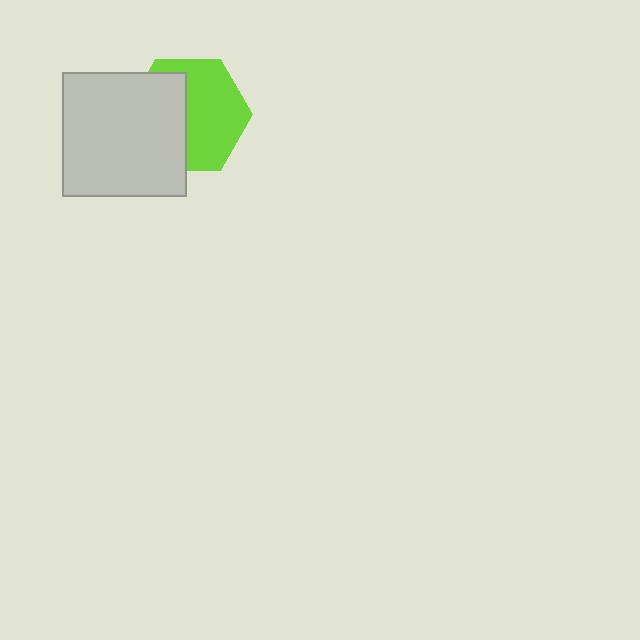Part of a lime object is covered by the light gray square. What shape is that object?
It is a hexagon.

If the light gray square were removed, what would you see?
You would see the complete lime hexagon.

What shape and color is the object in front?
The object in front is a light gray square.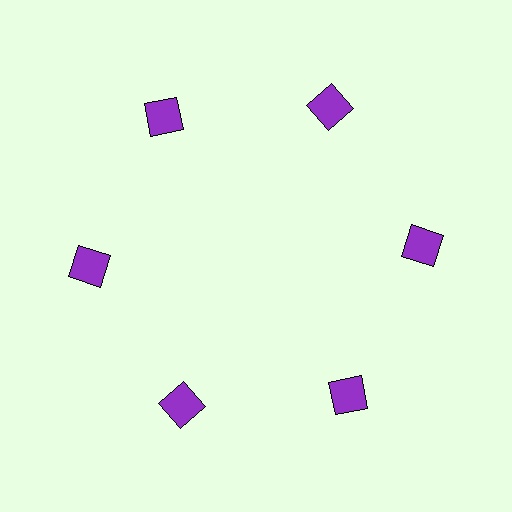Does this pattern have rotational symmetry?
Yes, this pattern has 6-fold rotational symmetry. It looks the same after rotating 60 degrees around the center.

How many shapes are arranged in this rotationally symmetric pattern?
There are 6 shapes, arranged in 6 groups of 1.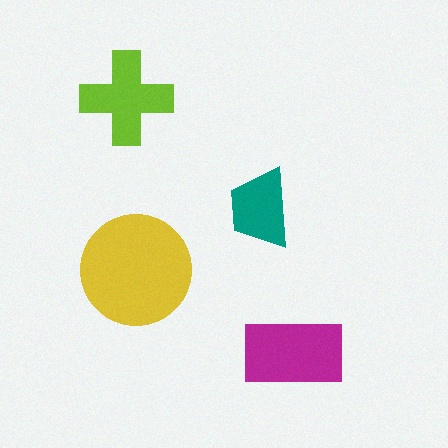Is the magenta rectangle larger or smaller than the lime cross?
Larger.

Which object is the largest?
The yellow circle.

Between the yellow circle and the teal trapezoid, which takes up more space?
The yellow circle.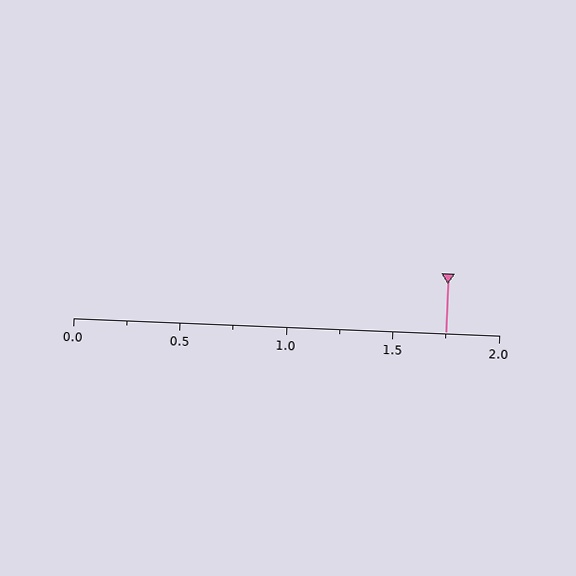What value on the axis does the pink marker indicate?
The marker indicates approximately 1.75.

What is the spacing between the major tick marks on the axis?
The major ticks are spaced 0.5 apart.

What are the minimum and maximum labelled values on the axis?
The axis runs from 0.0 to 2.0.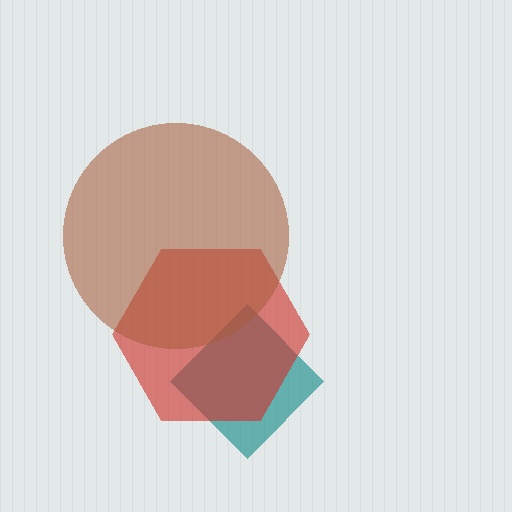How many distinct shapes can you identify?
There are 3 distinct shapes: a teal diamond, a red hexagon, a brown circle.